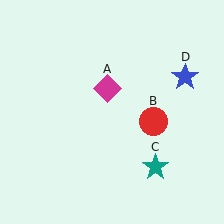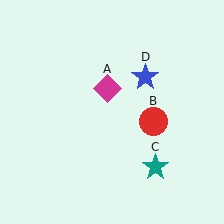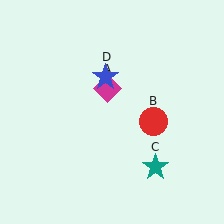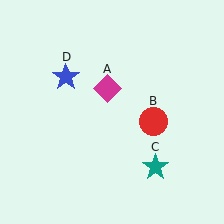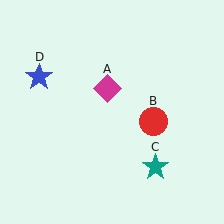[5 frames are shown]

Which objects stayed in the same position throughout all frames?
Magenta diamond (object A) and red circle (object B) and teal star (object C) remained stationary.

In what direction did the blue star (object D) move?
The blue star (object D) moved left.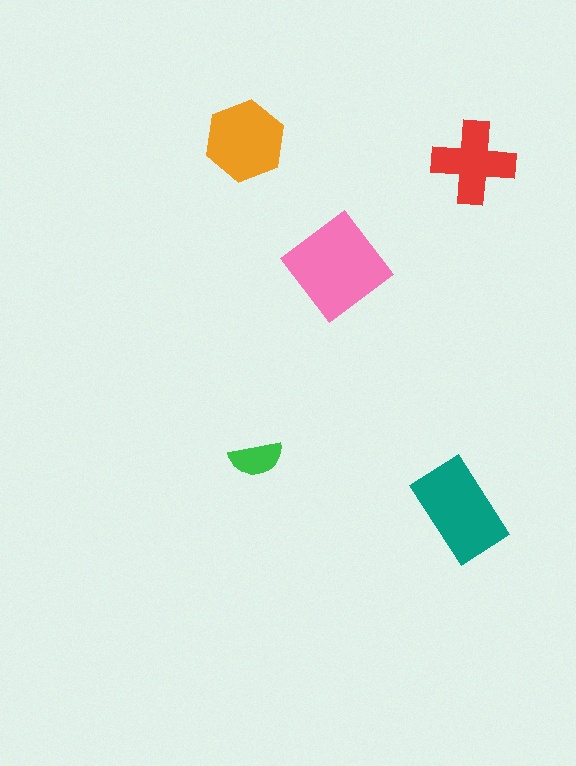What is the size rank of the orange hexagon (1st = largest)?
3rd.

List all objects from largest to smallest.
The pink diamond, the teal rectangle, the orange hexagon, the red cross, the green semicircle.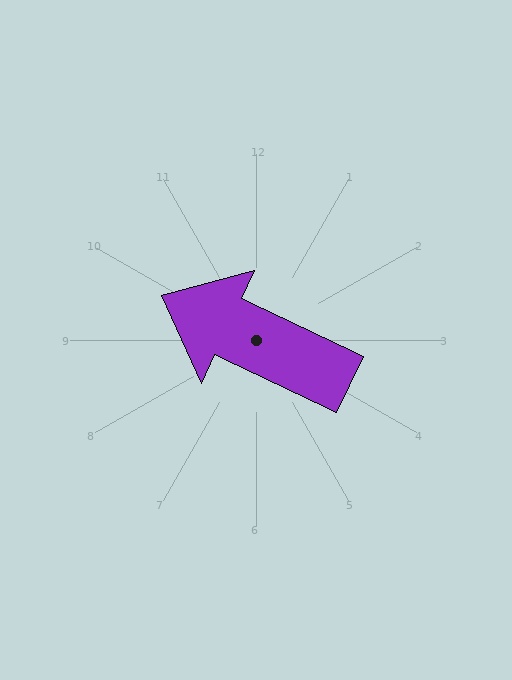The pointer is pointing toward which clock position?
Roughly 10 o'clock.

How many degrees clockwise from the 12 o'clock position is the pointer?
Approximately 295 degrees.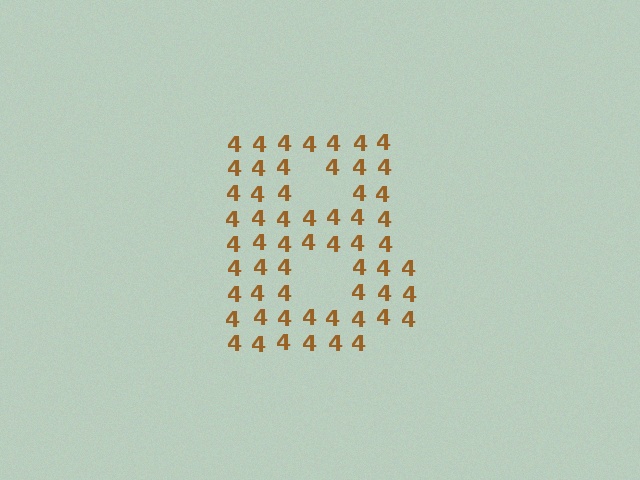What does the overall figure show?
The overall figure shows the letter B.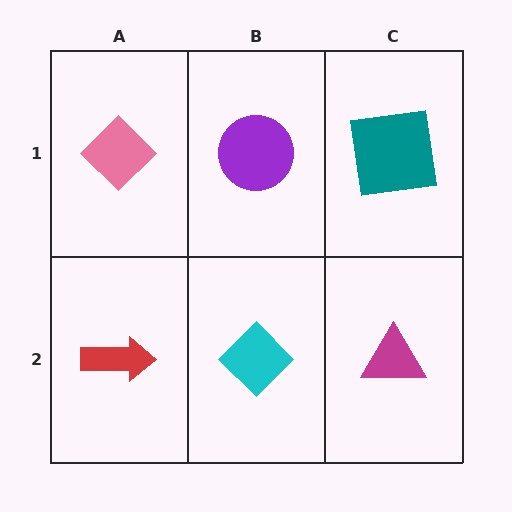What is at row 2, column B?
A cyan diamond.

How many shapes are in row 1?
3 shapes.